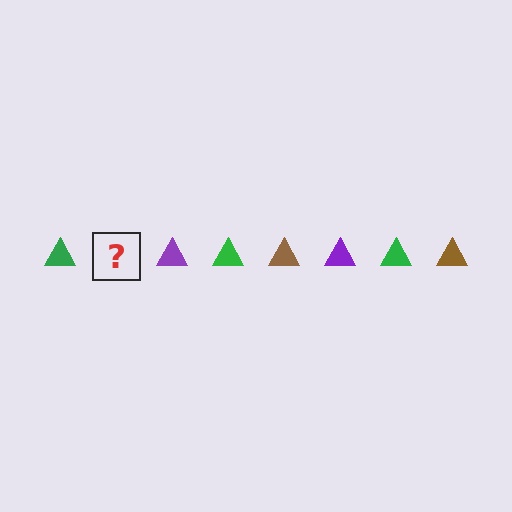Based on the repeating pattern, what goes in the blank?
The blank should be a brown triangle.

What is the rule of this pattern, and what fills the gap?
The rule is that the pattern cycles through green, brown, purple triangles. The gap should be filled with a brown triangle.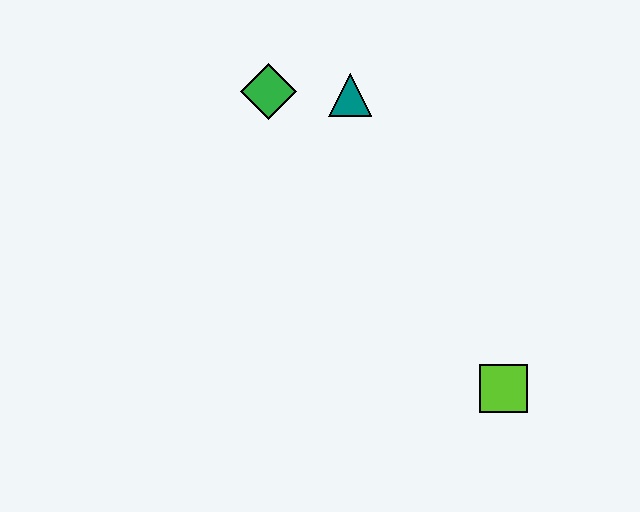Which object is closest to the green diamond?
The teal triangle is closest to the green diamond.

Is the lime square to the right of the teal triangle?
Yes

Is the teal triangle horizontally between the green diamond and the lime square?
Yes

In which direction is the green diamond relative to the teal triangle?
The green diamond is to the left of the teal triangle.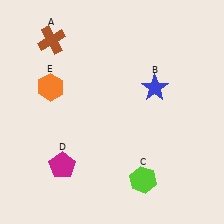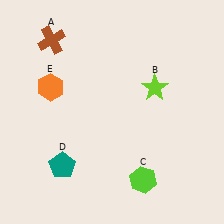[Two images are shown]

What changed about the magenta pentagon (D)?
In Image 1, D is magenta. In Image 2, it changed to teal.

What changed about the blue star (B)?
In Image 1, B is blue. In Image 2, it changed to lime.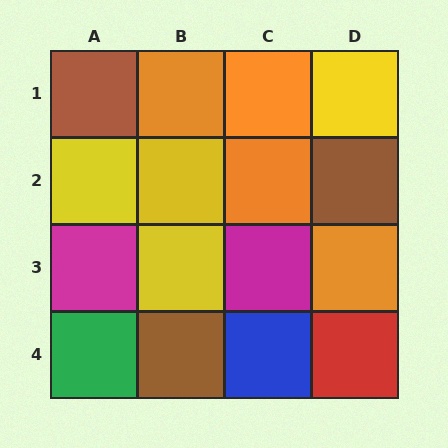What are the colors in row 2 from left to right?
Yellow, yellow, orange, brown.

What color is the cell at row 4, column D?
Red.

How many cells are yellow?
4 cells are yellow.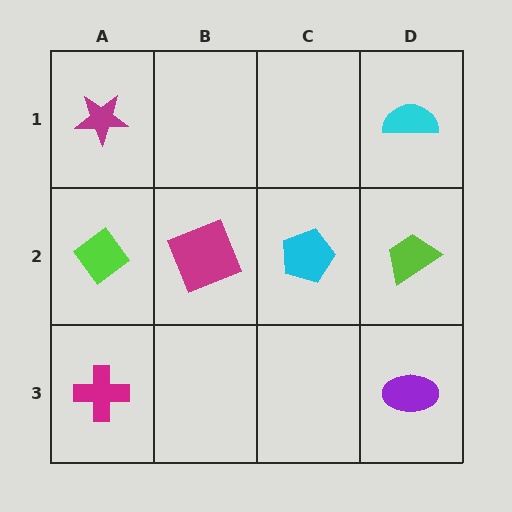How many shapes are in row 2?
4 shapes.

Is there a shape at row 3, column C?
No, that cell is empty.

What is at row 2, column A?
A lime diamond.